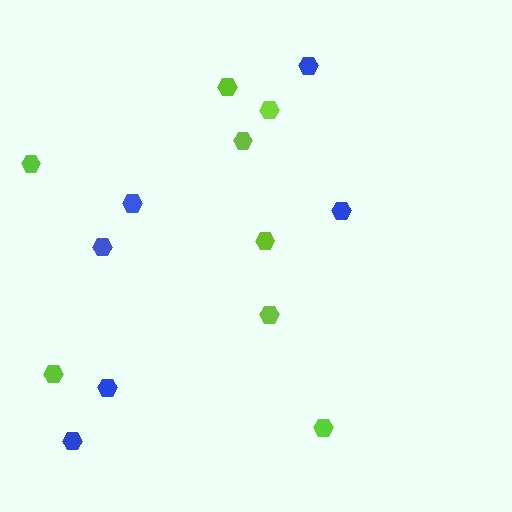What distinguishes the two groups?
There are 2 groups: one group of blue hexagons (6) and one group of lime hexagons (8).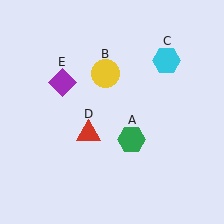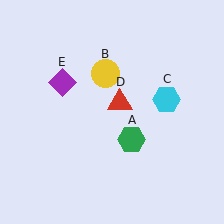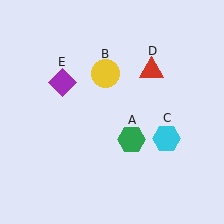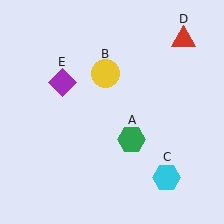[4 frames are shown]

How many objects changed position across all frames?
2 objects changed position: cyan hexagon (object C), red triangle (object D).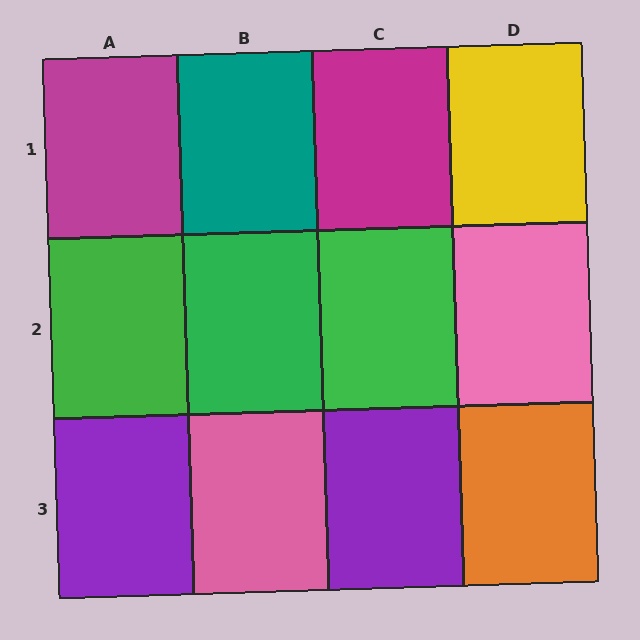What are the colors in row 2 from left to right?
Green, green, green, pink.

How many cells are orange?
1 cell is orange.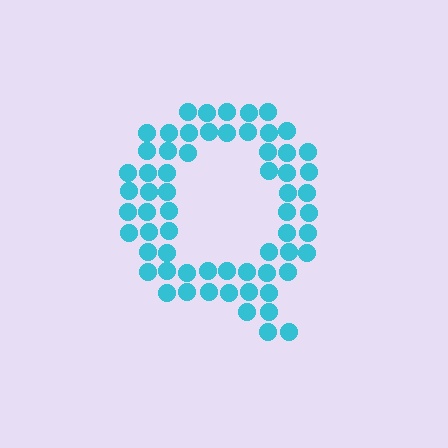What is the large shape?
The large shape is the letter Q.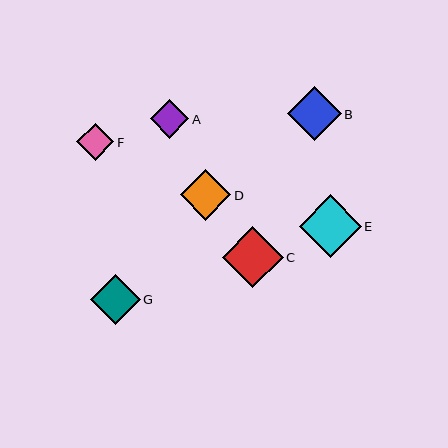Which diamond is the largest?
Diamond E is the largest with a size of approximately 62 pixels.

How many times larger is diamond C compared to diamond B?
Diamond C is approximately 1.1 times the size of diamond B.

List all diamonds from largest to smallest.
From largest to smallest: E, C, B, D, G, A, F.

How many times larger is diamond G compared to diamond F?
Diamond G is approximately 1.3 times the size of diamond F.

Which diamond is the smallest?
Diamond F is the smallest with a size of approximately 37 pixels.